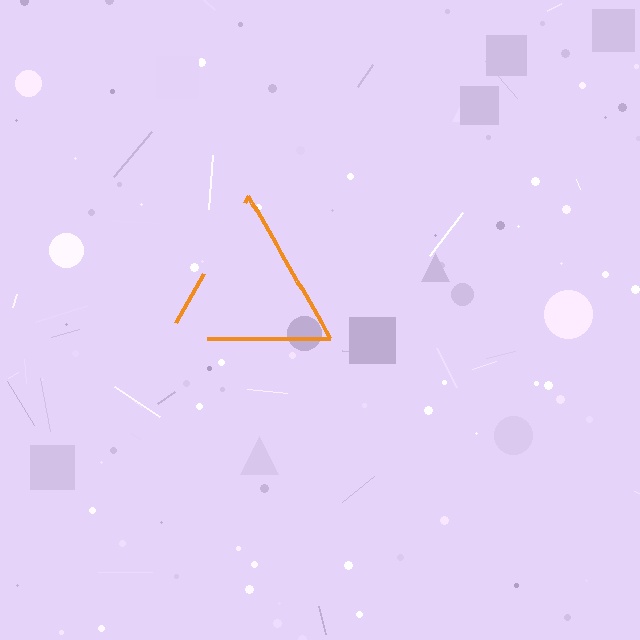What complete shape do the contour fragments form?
The contour fragments form a triangle.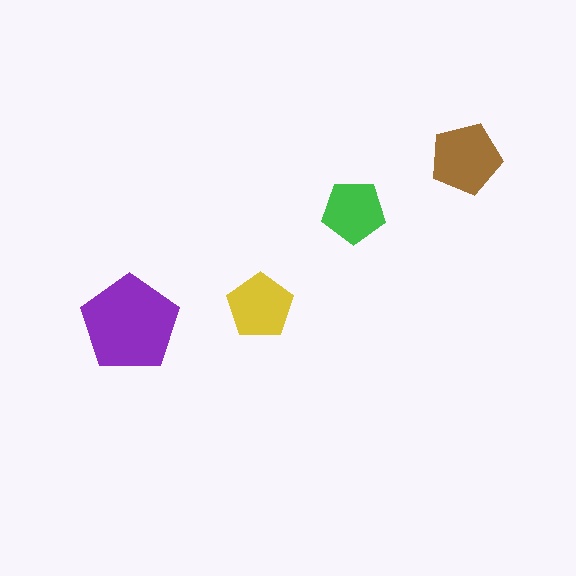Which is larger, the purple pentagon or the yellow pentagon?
The purple one.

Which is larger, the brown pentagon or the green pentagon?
The brown one.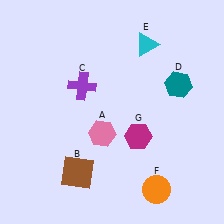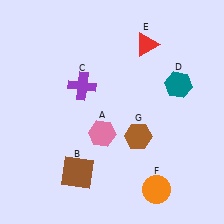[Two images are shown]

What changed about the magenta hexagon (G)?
In Image 1, G is magenta. In Image 2, it changed to brown.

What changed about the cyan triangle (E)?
In Image 1, E is cyan. In Image 2, it changed to red.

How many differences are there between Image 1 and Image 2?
There are 2 differences between the two images.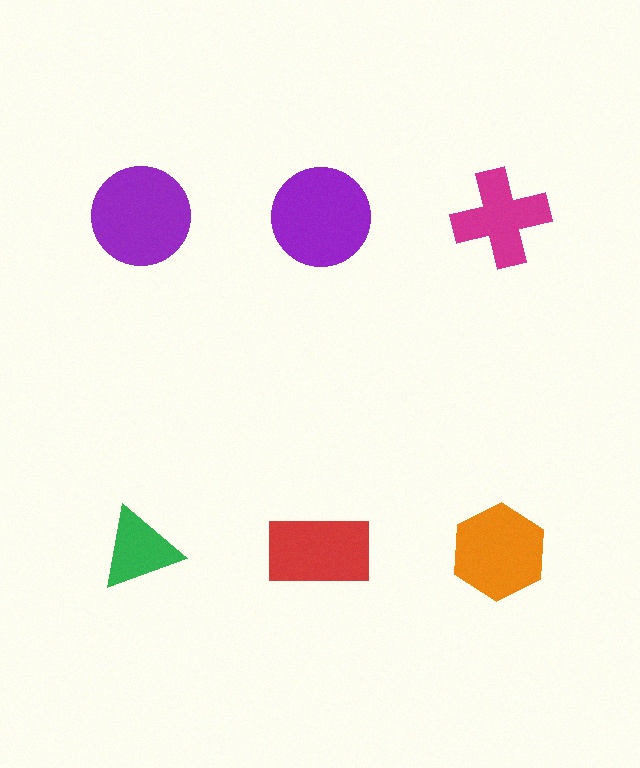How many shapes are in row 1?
3 shapes.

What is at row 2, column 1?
A green triangle.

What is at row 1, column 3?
A magenta cross.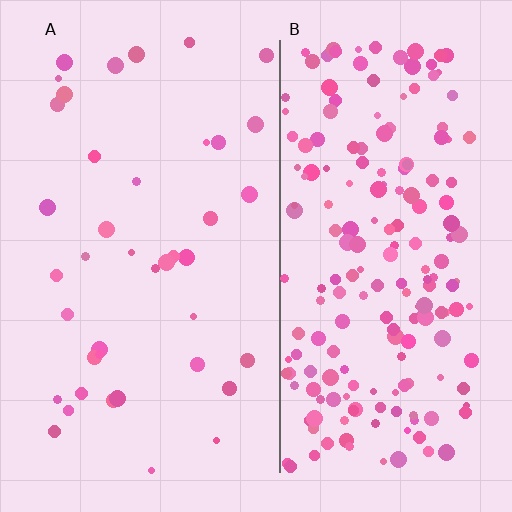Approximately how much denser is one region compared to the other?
Approximately 4.9× — region B over region A.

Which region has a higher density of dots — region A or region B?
B (the right).